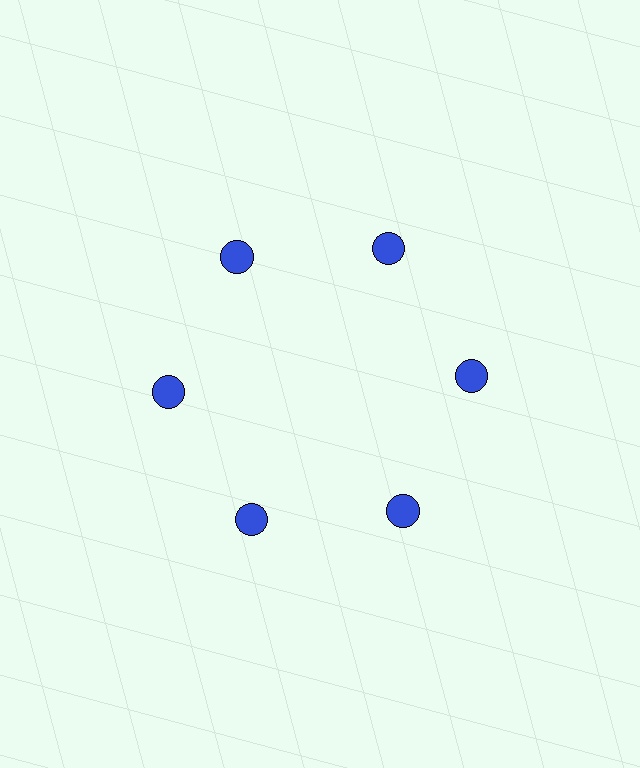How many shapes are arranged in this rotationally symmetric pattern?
There are 6 shapes, arranged in 6 groups of 1.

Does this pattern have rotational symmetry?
Yes, this pattern has 6-fold rotational symmetry. It looks the same after rotating 60 degrees around the center.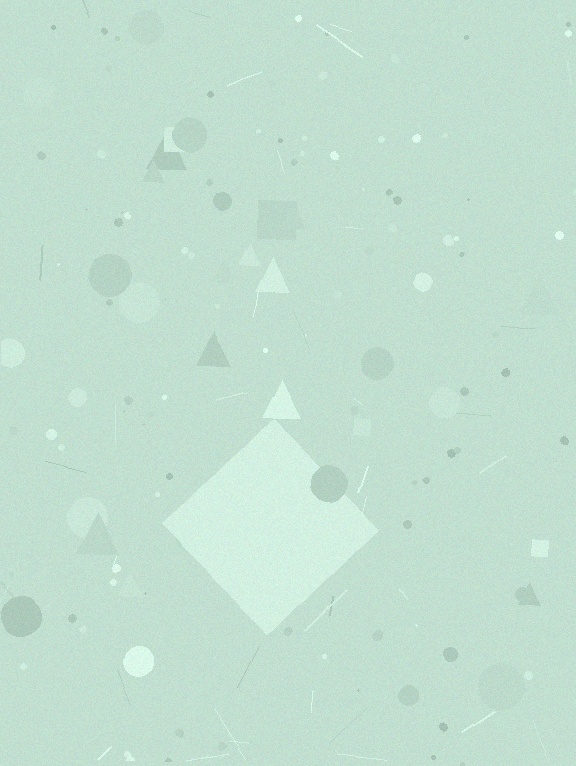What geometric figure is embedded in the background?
A diamond is embedded in the background.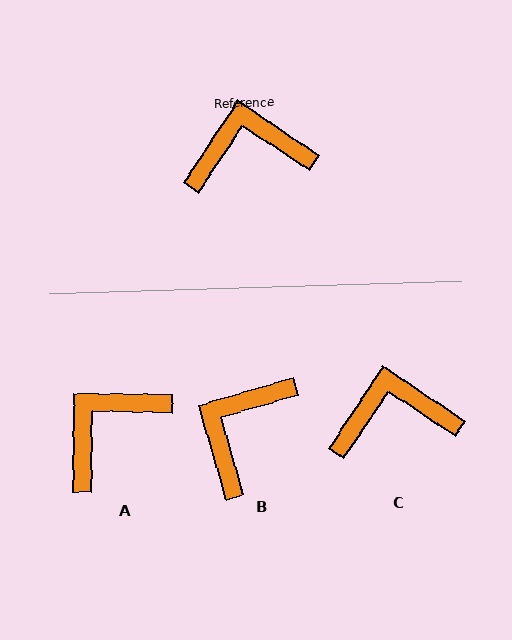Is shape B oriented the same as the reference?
No, it is off by about 50 degrees.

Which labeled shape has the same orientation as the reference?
C.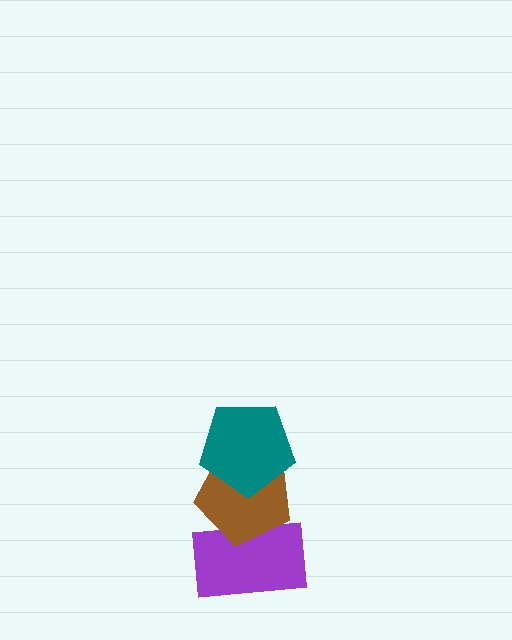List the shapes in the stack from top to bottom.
From top to bottom: the teal pentagon, the brown pentagon, the purple rectangle.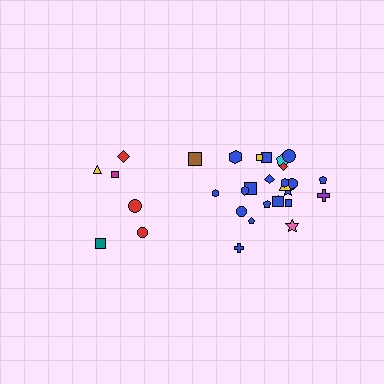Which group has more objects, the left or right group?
The right group.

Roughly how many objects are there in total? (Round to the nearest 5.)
Roughly 30 objects in total.